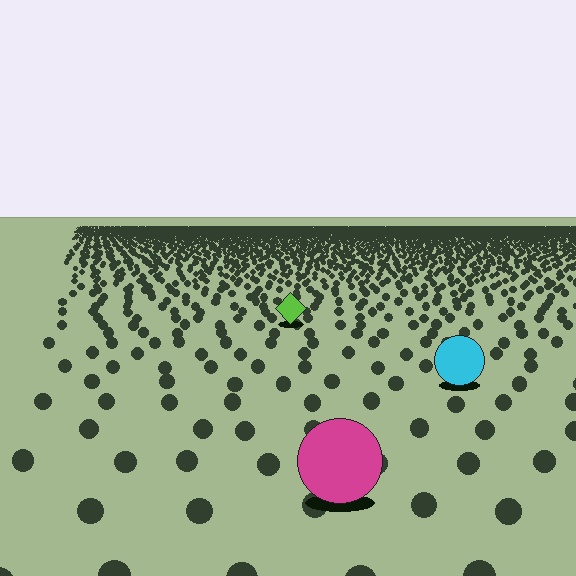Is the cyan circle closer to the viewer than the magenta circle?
No. The magenta circle is closer — you can tell from the texture gradient: the ground texture is coarser near it.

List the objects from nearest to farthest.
From nearest to farthest: the magenta circle, the cyan circle, the lime diamond.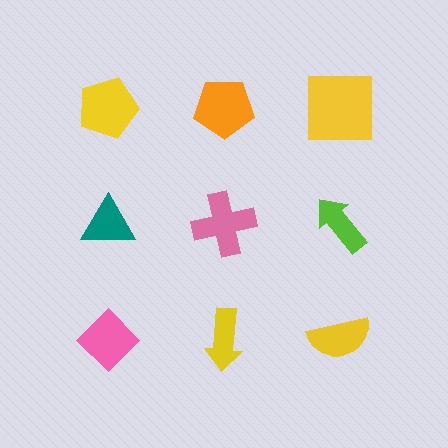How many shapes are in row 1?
3 shapes.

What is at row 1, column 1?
A yellow pentagon.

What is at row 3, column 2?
A yellow arrow.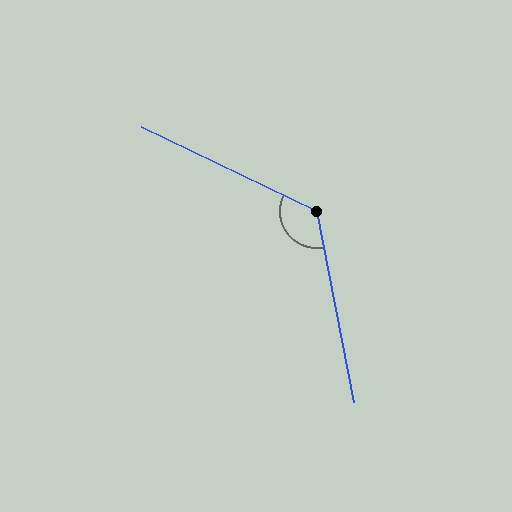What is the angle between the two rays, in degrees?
Approximately 127 degrees.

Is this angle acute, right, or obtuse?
It is obtuse.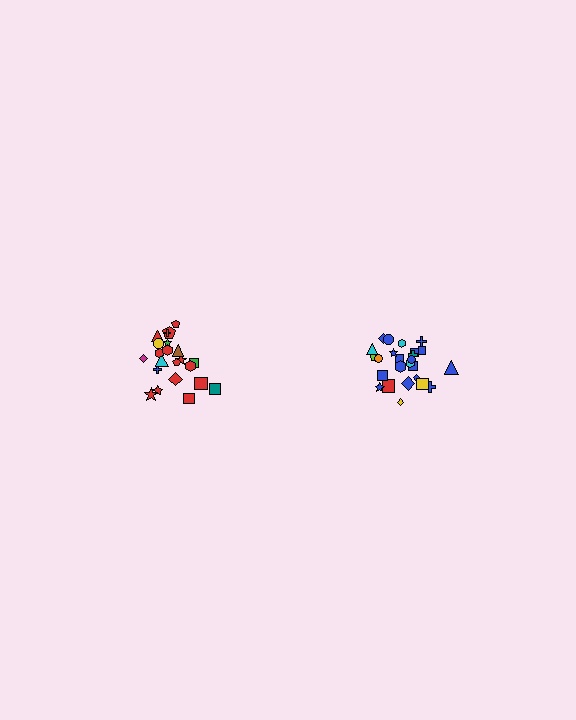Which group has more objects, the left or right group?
The right group.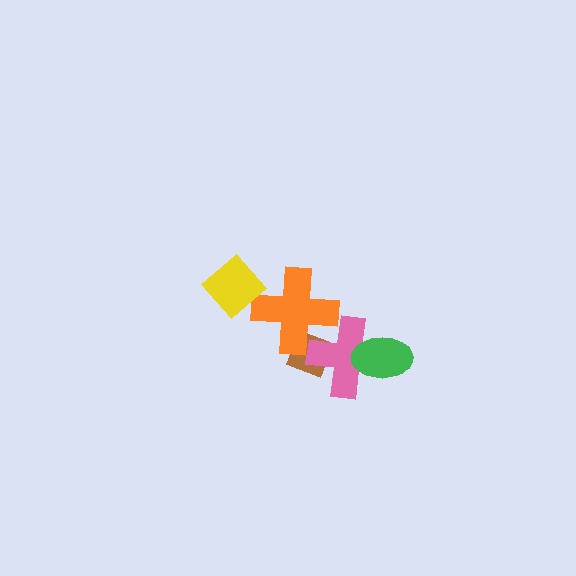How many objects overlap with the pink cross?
3 objects overlap with the pink cross.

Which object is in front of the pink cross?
The green ellipse is in front of the pink cross.